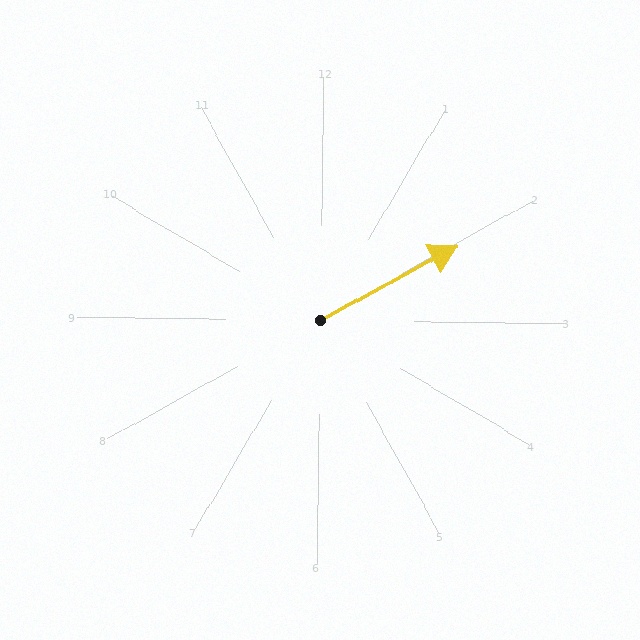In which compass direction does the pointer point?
Northeast.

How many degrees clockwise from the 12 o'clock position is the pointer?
Approximately 61 degrees.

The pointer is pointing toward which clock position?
Roughly 2 o'clock.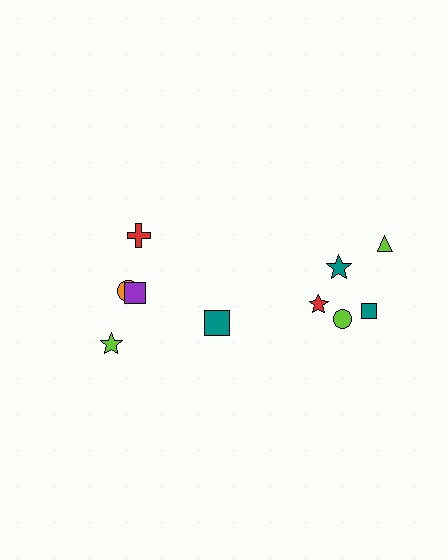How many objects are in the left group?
There are 4 objects.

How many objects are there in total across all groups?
There are 10 objects.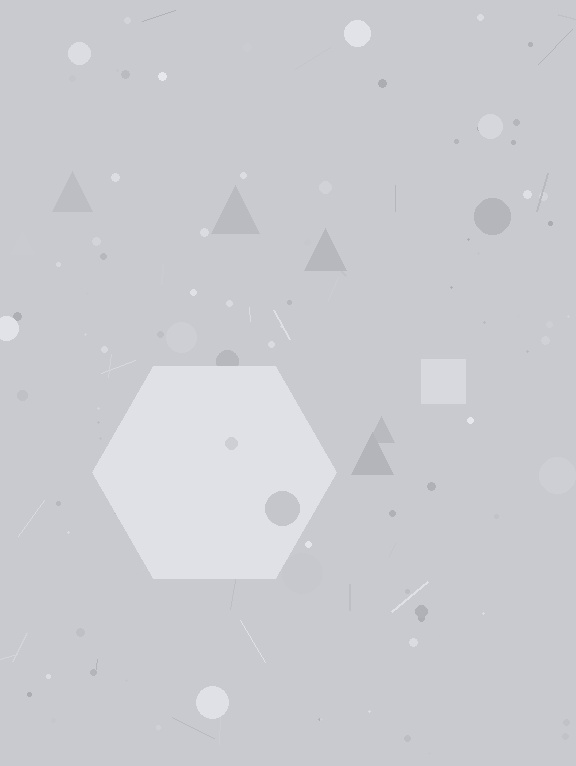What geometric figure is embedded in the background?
A hexagon is embedded in the background.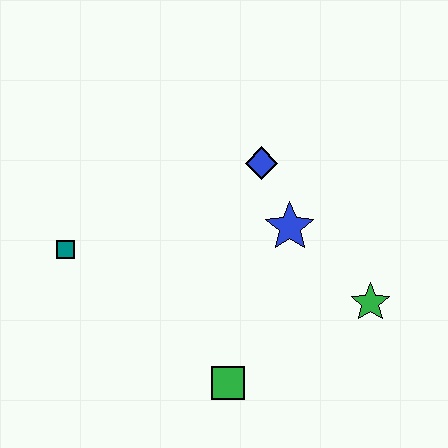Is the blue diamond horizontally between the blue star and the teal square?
Yes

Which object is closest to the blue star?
The blue diamond is closest to the blue star.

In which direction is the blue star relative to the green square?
The blue star is above the green square.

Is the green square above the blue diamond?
No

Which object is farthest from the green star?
The teal square is farthest from the green star.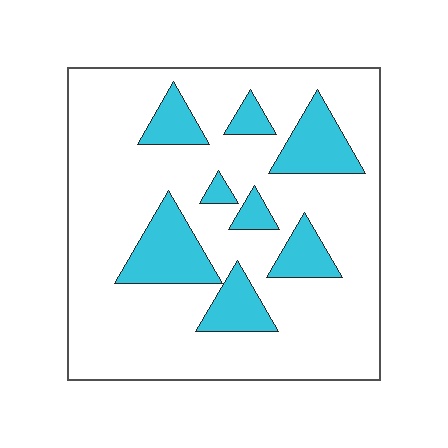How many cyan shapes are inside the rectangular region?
8.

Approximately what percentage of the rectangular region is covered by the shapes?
Approximately 20%.